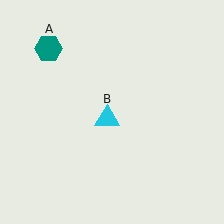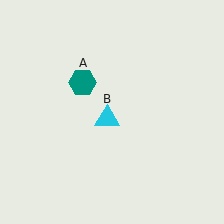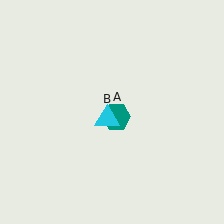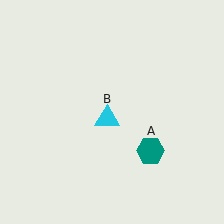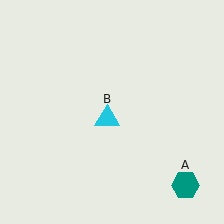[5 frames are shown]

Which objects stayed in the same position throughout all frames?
Cyan triangle (object B) remained stationary.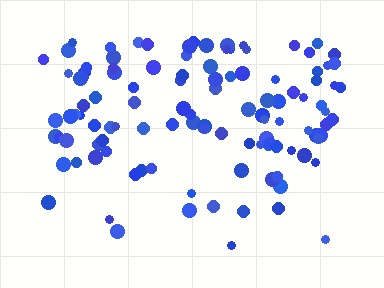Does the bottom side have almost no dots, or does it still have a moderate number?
Still a moderate number, just noticeably fewer than the top.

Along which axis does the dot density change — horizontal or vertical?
Vertical.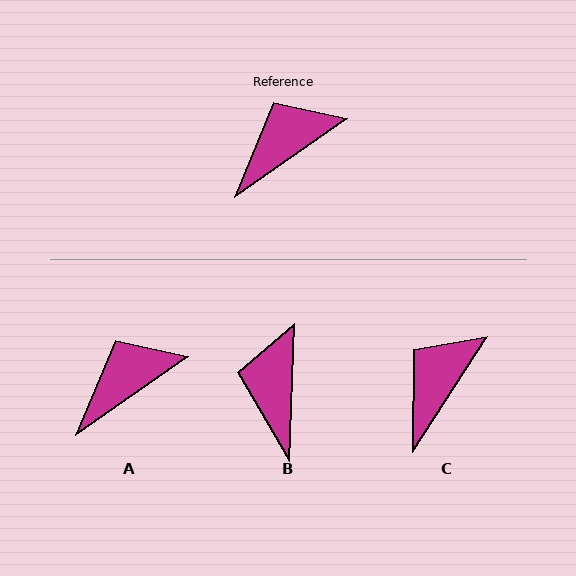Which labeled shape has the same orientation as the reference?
A.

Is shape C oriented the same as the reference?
No, it is off by about 22 degrees.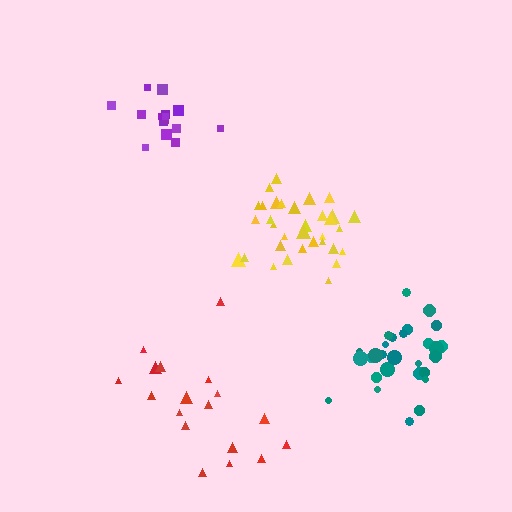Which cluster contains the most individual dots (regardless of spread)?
Yellow (33).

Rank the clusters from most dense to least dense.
yellow, teal, purple, red.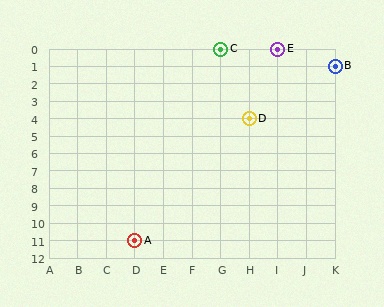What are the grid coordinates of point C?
Point C is at grid coordinates (G, 0).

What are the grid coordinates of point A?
Point A is at grid coordinates (D, 11).